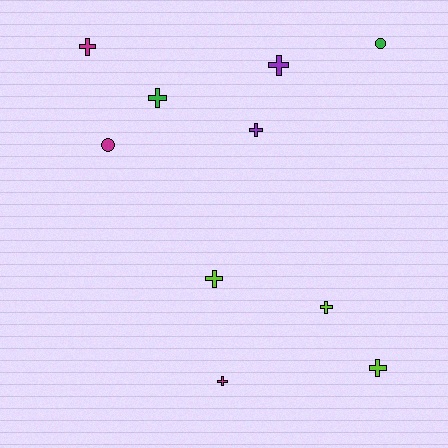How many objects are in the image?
There are 10 objects.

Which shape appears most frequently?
Cross, with 8 objects.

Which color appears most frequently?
Magenta, with 3 objects.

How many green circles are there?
There is 1 green circle.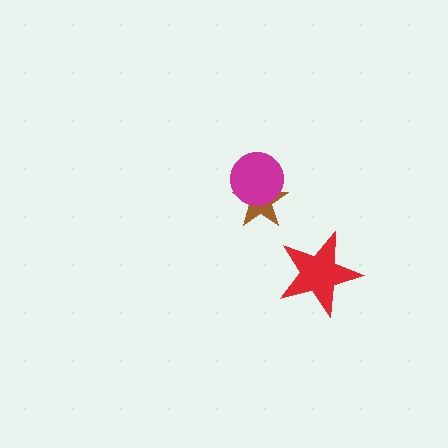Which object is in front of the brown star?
The magenta circle is in front of the brown star.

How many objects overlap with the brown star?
1 object overlaps with the brown star.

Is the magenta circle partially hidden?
No, no other shape covers it.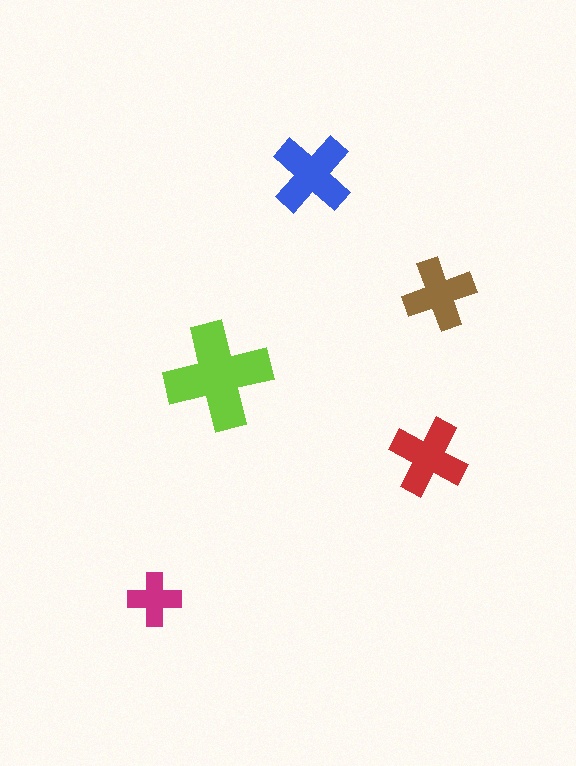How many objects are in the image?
There are 5 objects in the image.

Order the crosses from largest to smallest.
the lime one, the blue one, the red one, the brown one, the magenta one.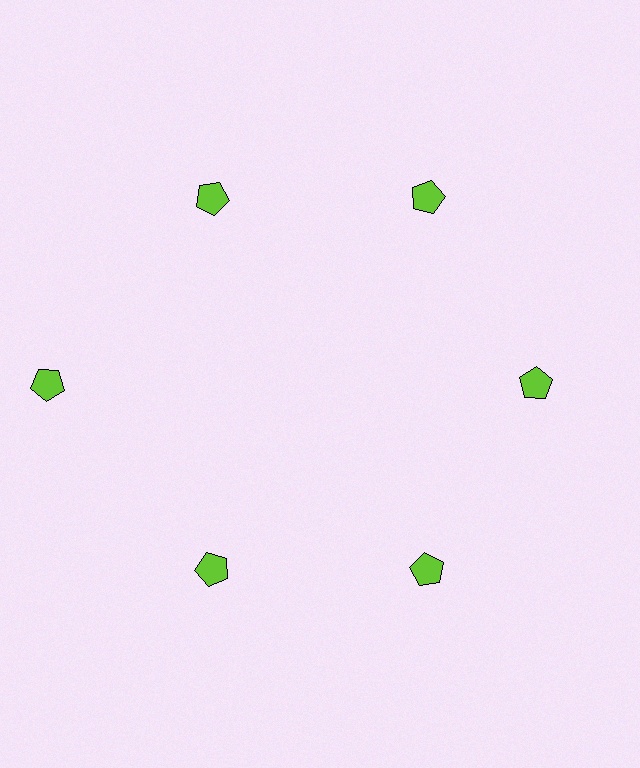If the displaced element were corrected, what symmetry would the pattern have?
It would have 6-fold rotational symmetry — the pattern would map onto itself every 60 degrees.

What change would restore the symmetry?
The symmetry would be restored by moving it inward, back onto the ring so that all 6 pentagons sit at equal angles and equal distance from the center.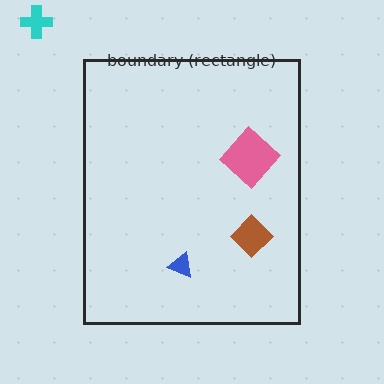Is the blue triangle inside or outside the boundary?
Inside.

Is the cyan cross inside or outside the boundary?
Outside.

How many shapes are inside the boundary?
3 inside, 1 outside.